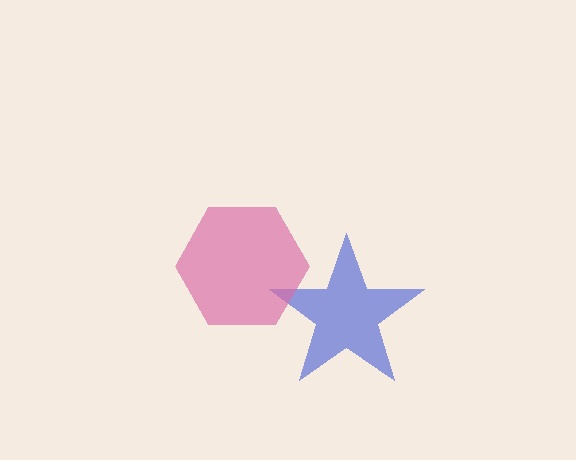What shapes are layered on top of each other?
The layered shapes are: a blue star, a pink hexagon.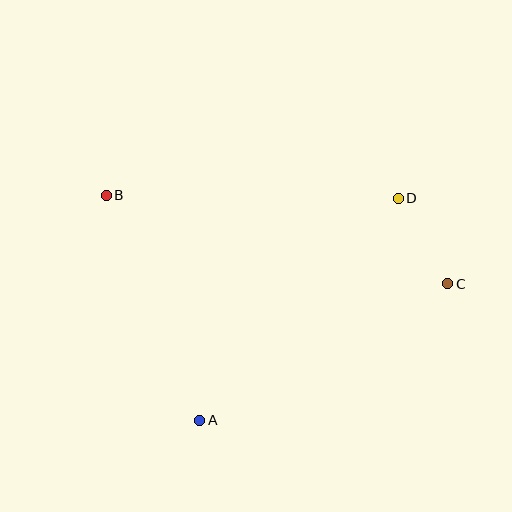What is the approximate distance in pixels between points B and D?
The distance between B and D is approximately 292 pixels.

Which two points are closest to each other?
Points C and D are closest to each other.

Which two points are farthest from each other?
Points B and C are farthest from each other.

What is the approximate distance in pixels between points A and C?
The distance between A and C is approximately 283 pixels.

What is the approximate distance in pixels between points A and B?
The distance between A and B is approximately 244 pixels.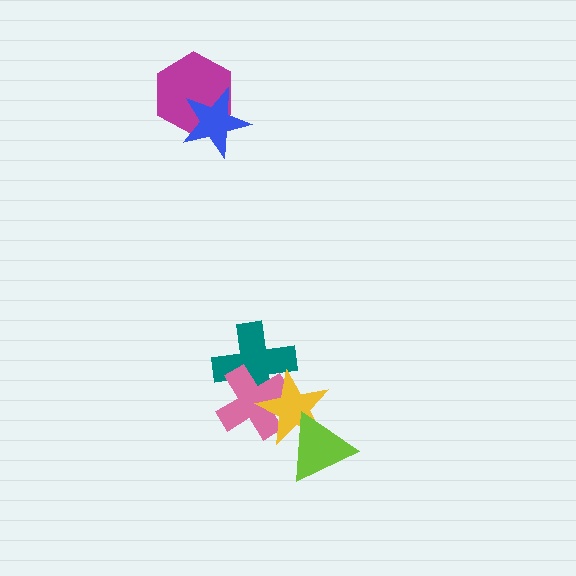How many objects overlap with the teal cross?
2 objects overlap with the teal cross.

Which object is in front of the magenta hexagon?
The blue star is in front of the magenta hexagon.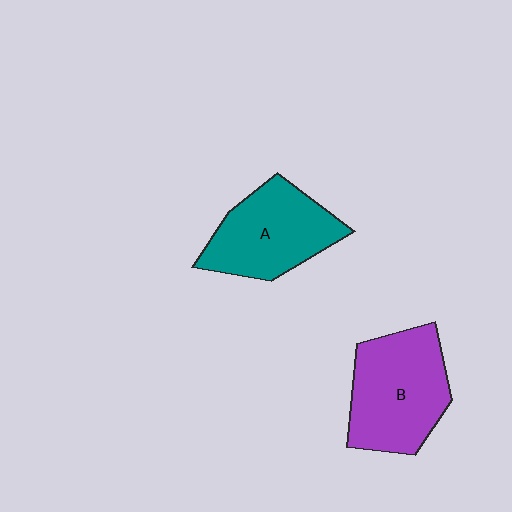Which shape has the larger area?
Shape B (purple).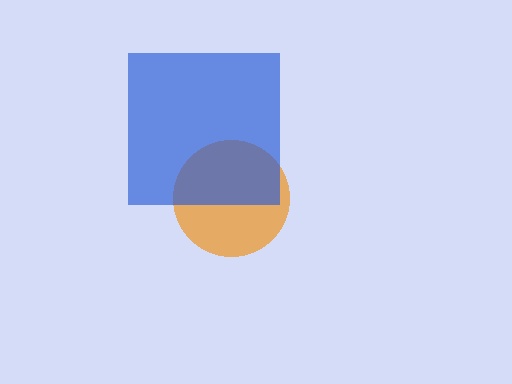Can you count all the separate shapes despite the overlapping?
Yes, there are 2 separate shapes.